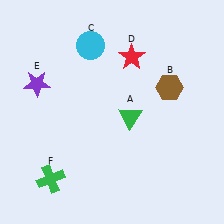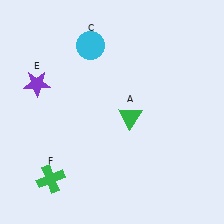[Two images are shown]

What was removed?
The red star (D), the brown hexagon (B) were removed in Image 2.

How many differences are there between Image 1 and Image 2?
There are 2 differences between the two images.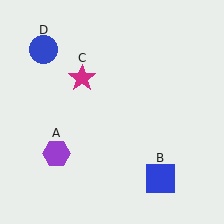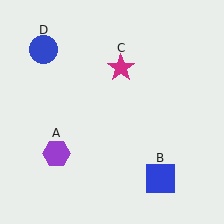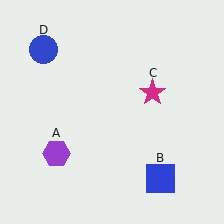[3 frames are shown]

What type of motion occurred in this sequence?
The magenta star (object C) rotated clockwise around the center of the scene.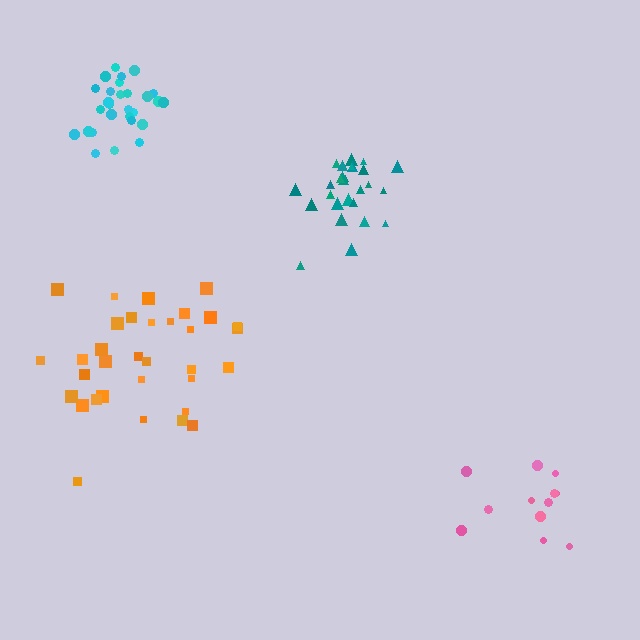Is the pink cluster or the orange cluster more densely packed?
Orange.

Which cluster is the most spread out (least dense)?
Pink.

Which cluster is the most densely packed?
Cyan.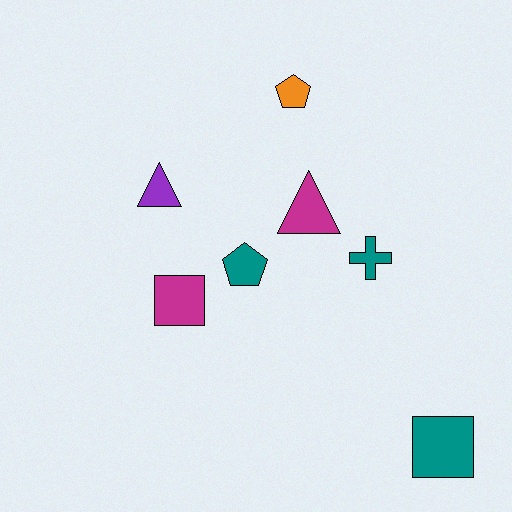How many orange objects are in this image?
There is 1 orange object.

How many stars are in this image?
There are no stars.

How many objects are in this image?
There are 7 objects.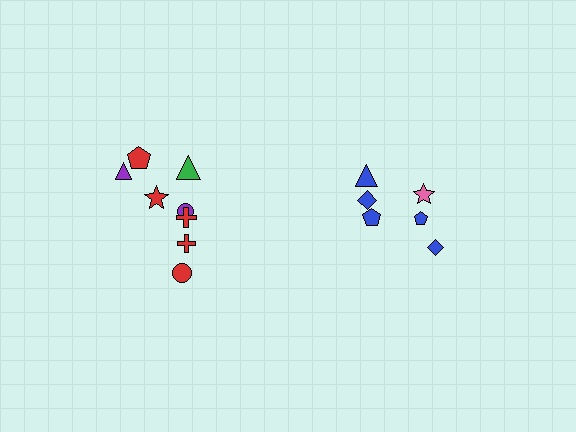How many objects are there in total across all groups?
There are 14 objects.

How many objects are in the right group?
There are 6 objects.